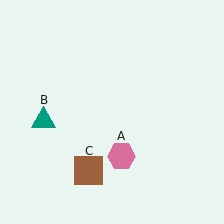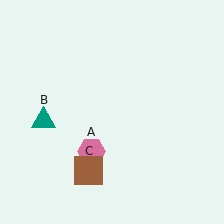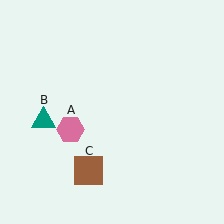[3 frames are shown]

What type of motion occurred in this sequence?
The pink hexagon (object A) rotated clockwise around the center of the scene.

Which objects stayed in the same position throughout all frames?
Teal triangle (object B) and brown square (object C) remained stationary.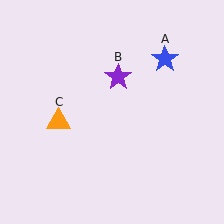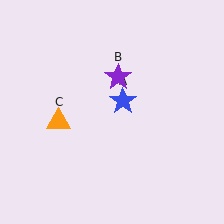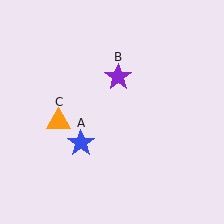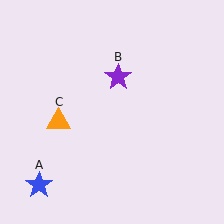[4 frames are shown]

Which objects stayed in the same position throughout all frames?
Purple star (object B) and orange triangle (object C) remained stationary.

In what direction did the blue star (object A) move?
The blue star (object A) moved down and to the left.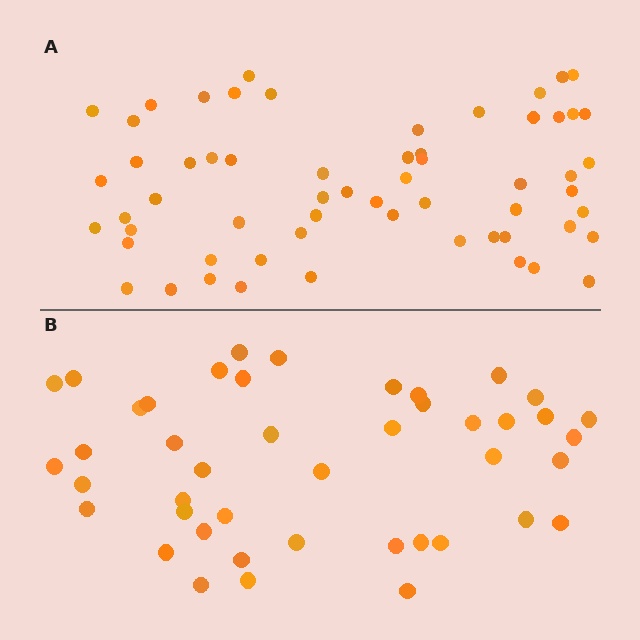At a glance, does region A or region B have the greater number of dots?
Region A (the top region) has more dots.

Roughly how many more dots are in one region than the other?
Region A has approximately 15 more dots than region B.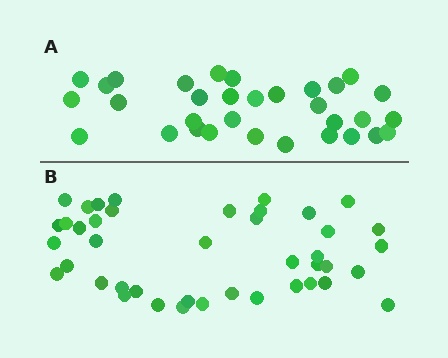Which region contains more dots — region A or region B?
Region B (the bottom region) has more dots.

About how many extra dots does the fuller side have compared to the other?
Region B has roughly 10 or so more dots than region A.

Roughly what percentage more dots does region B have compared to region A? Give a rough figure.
About 30% more.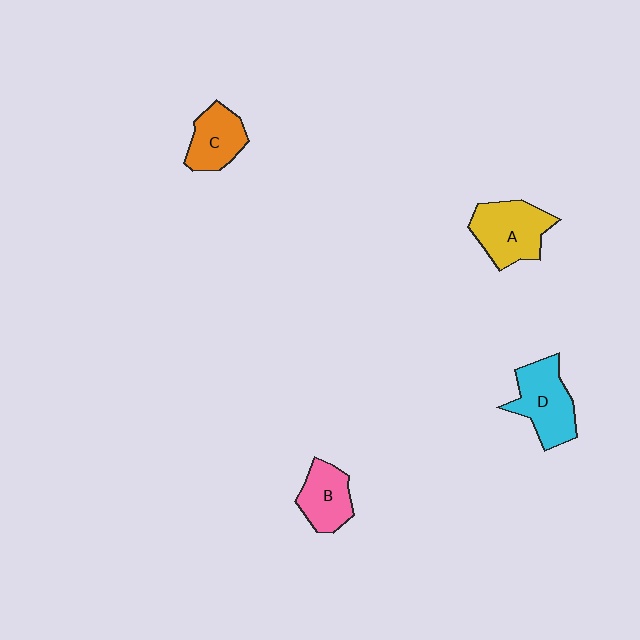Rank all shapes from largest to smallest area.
From largest to smallest: A (yellow), D (cyan), C (orange), B (pink).